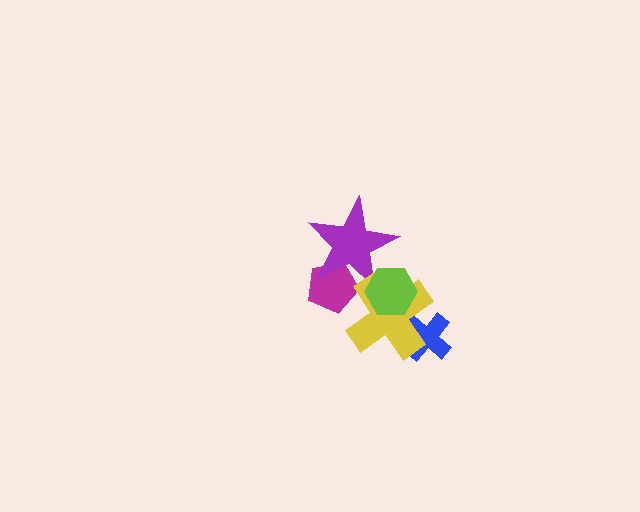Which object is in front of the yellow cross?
The lime hexagon is in front of the yellow cross.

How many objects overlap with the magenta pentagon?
2 objects overlap with the magenta pentagon.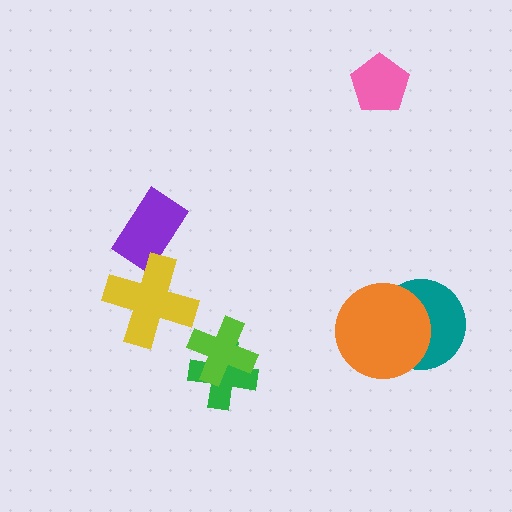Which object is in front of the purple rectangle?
The yellow cross is in front of the purple rectangle.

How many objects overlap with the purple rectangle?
1 object overlaps with the purple rectangle.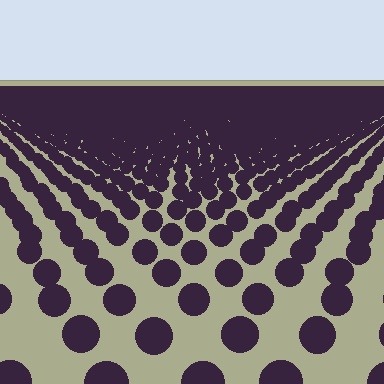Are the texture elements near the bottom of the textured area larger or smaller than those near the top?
Larger. Near the bottom, elements are closer to the viewer and appear at a bigger on-screen size.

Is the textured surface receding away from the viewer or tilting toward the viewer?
The surface is receding away from the viewer. Texture elements get smaller and denser toward the top.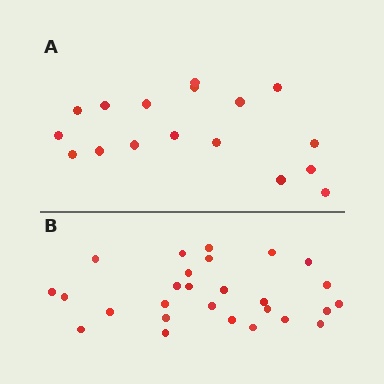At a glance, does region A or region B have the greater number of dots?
Region B (the bottom region) has more dots.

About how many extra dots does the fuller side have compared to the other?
Region B has roughly 10 or so more dots than region A.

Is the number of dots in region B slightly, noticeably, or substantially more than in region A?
Region B has substantially more. The ratio is roughly 1.6 to 1.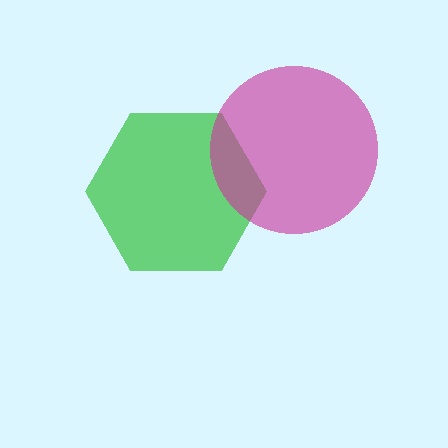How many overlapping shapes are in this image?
There are 2 overlapping shapes in the image.